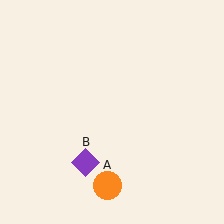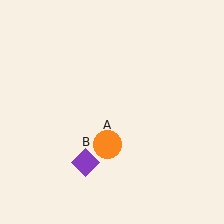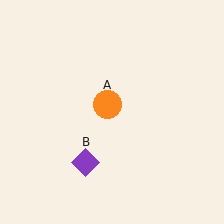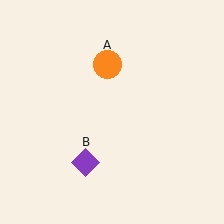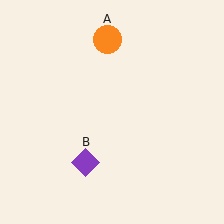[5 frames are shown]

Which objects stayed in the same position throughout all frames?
Purple diamond (object B) remained stationary.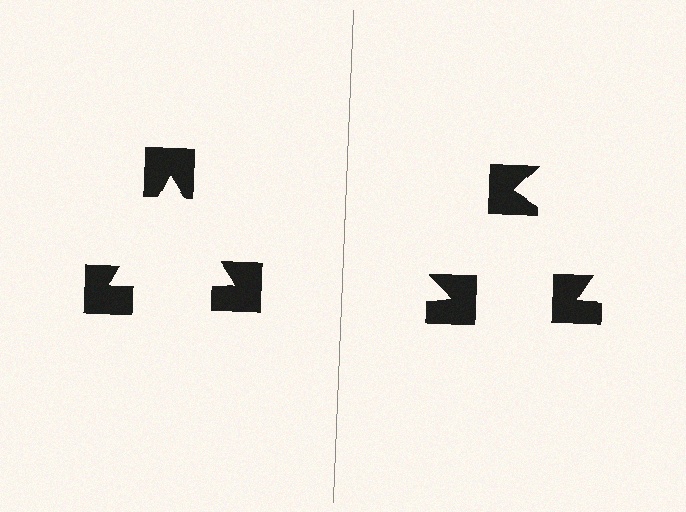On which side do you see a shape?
An illusory triangle appears on the left side. On the right side the wedge cuts are rotated, so no coherent shape forms.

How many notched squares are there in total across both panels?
6 — 3 on each side.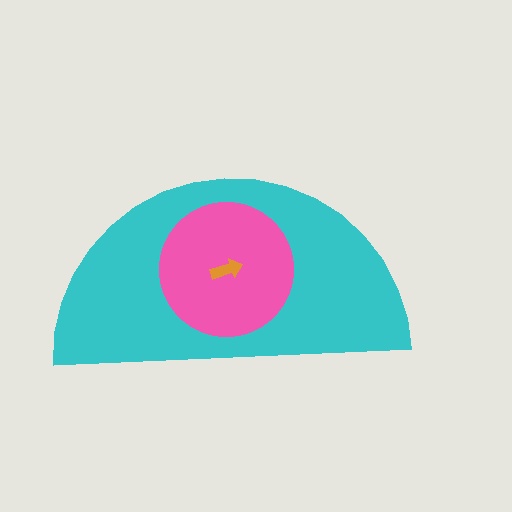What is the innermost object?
The orange arrow.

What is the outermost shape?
The cyan semicircle.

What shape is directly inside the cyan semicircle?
The pink circle.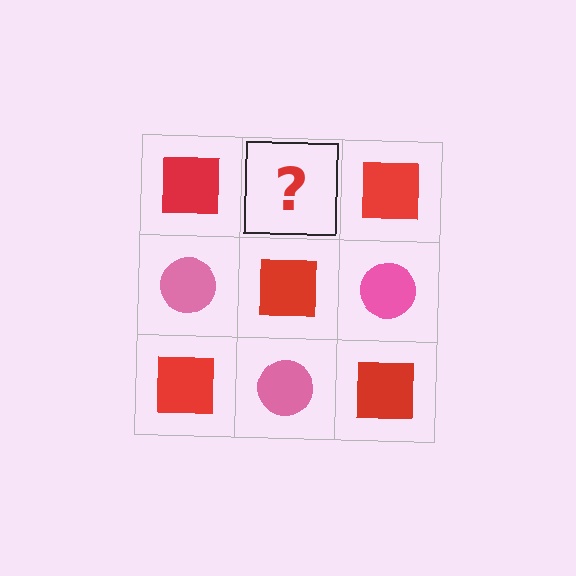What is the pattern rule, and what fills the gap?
The rule is that it alternates red square and pink circle in a checkerboard pattern. The gap should be filled with a pink circle.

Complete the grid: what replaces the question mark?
The question mark should be replaced with a pink circle.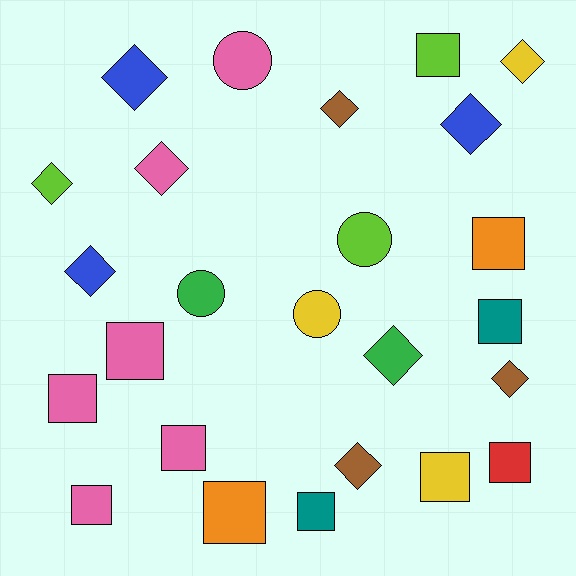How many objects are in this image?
There are 25 objects.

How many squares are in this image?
There are 11 squares.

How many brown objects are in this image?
There are 3 brown objects.